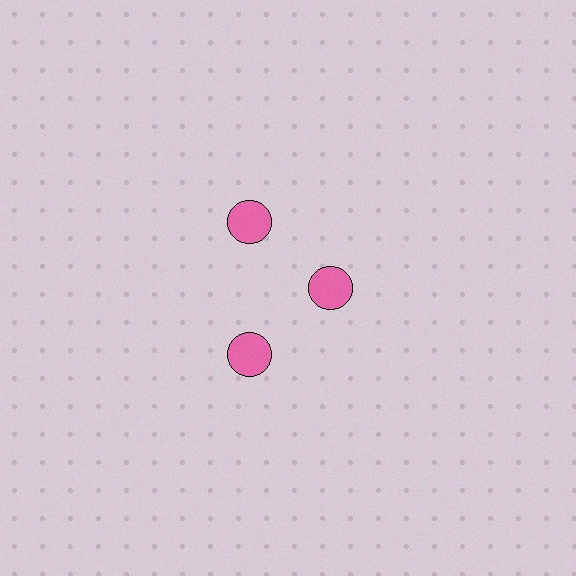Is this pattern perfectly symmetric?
No. The 3 pink circles are arranged in a ring, but one element near the 3 o'clock position is pulled inward toward the center, breaking the 3-fold rotational symmetry.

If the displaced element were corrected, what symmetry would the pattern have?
It would have 3-fold rotational symmetry — the pattern would map onto itself every 120 degrees.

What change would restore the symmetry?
The symmetry would be restored by moving it outward, back onto the ring so that all 3 circles sit at equal angles and equal distance from the center.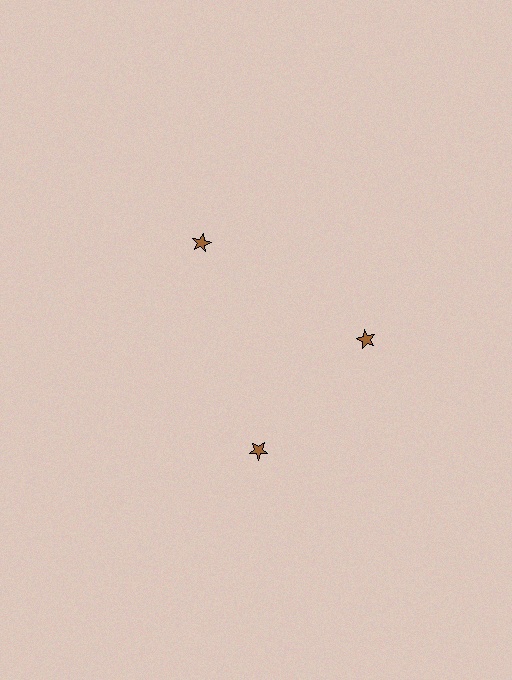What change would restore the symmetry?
The symmetry would be restored by rotating it back into even spacing with its neighbors so that all 3 stars sit at equal angles and equal distance from the center.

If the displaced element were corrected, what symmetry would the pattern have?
It would have 3-fold rotational symmetry — the pattern would map onto itself every 120 degrees.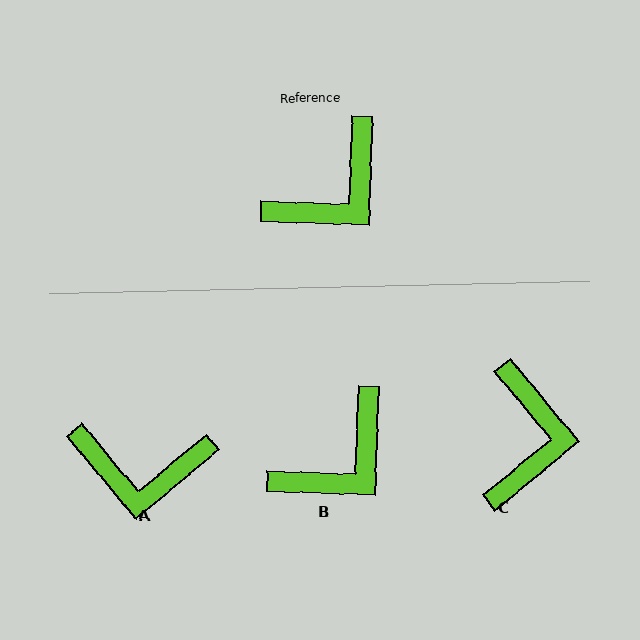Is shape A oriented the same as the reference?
No, it is off by about 48 degrees.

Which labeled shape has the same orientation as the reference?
B.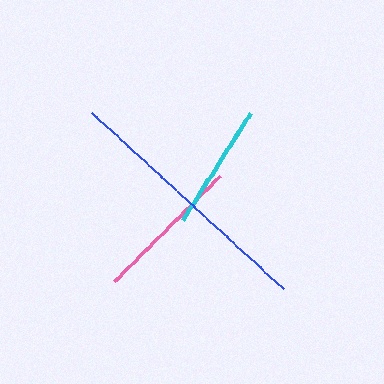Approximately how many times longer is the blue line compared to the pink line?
The blue line is approximately 1.8 times the length of the pink line.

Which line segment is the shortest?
The cyan line is the shortest at approximately 126 pixels.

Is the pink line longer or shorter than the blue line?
The blue line is longer than the pink line.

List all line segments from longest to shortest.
From longest to shortest: blue, pink, cyan.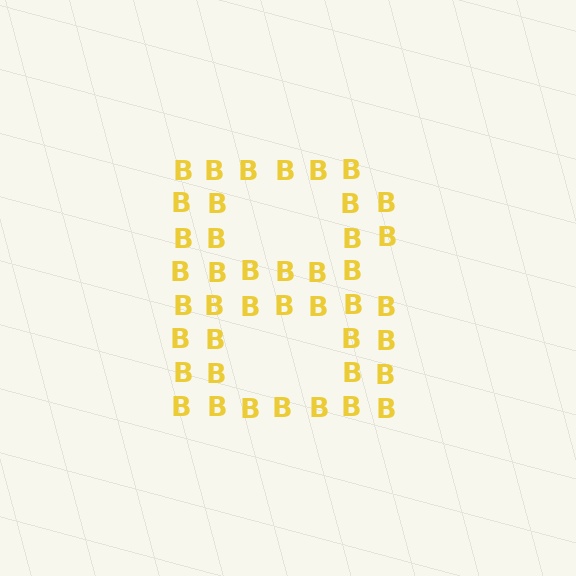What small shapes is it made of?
It is made of small letter B's.